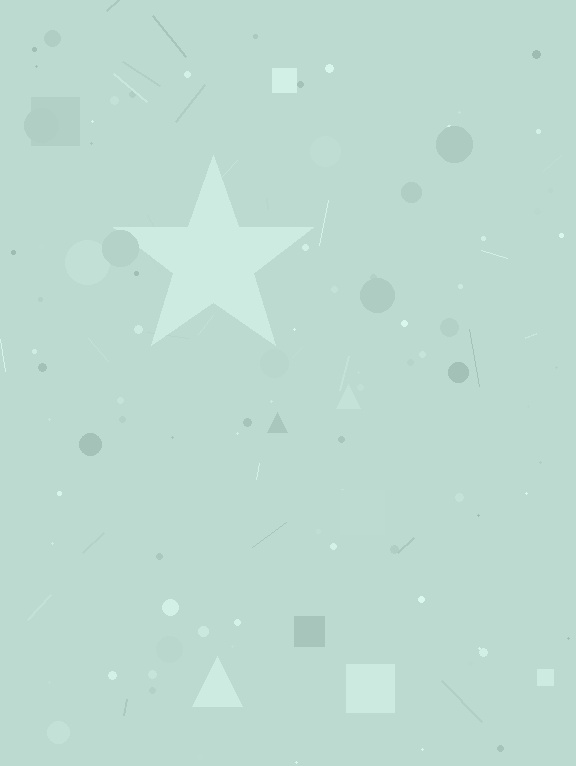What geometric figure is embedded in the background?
A star is embedded in the background.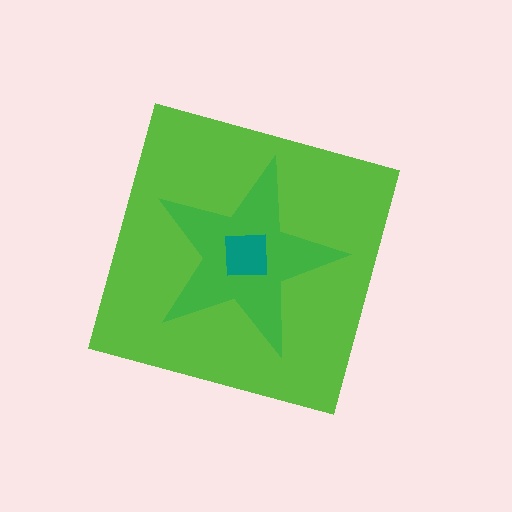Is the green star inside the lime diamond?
Yes.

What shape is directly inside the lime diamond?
The green star.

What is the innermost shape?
The teal square.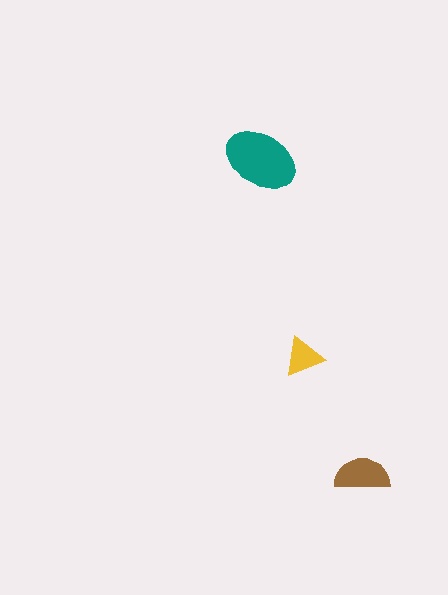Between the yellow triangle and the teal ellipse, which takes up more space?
The teal ellipse.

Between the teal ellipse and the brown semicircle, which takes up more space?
The teal ellipse.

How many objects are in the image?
There are 3 objects in the image.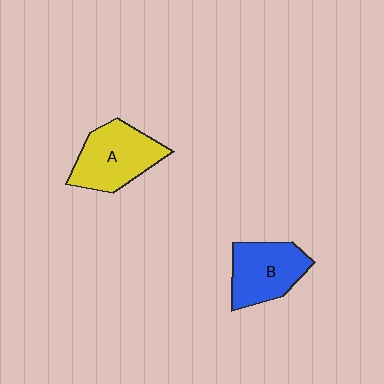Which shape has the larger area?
Shape A (yellow).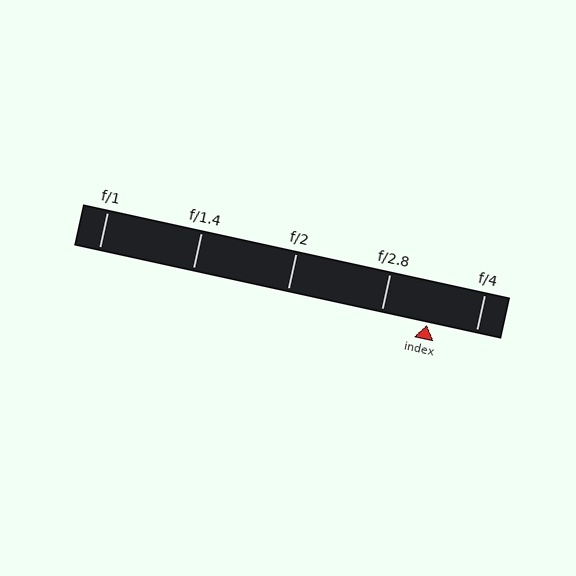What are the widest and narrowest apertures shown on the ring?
The widest aperture shown is f/1 and the narrowest is f/4.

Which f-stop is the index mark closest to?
The index mark is closest to f/2.8.